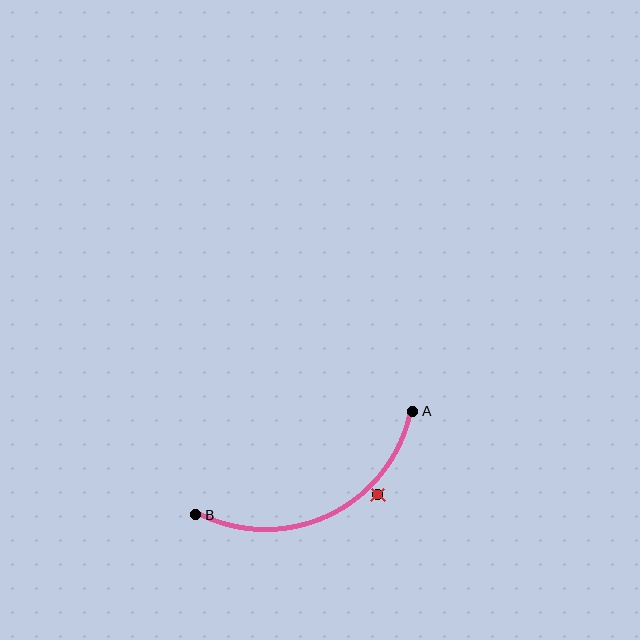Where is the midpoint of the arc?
The arc midpoint is the point on the curve farthest from the straight line joining A and B. It sits below that line.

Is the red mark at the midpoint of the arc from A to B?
No — the red mark does not lie on the arc at all. It sits slightly outside the curve.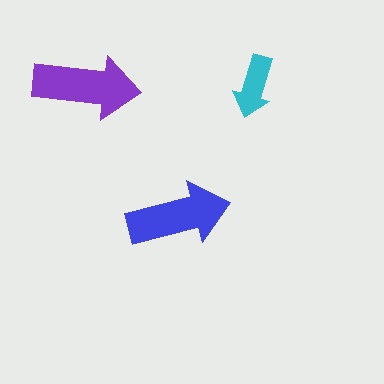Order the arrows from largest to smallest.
the purple one, the blue one, the cyan one.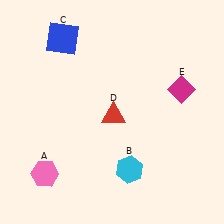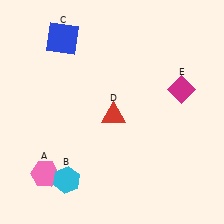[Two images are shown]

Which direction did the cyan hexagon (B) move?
The cyan hexagon (B) moved left.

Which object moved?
The cyan hexagon (B) moved left.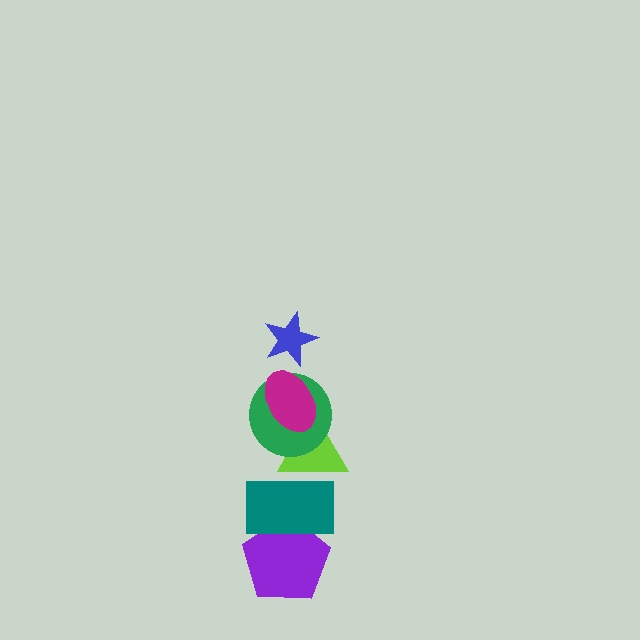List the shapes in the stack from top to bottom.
From top to bottom: the blue star, the magenta ellipse, the green circle, the lime triangle, the teal rectangle, the purple pentagon.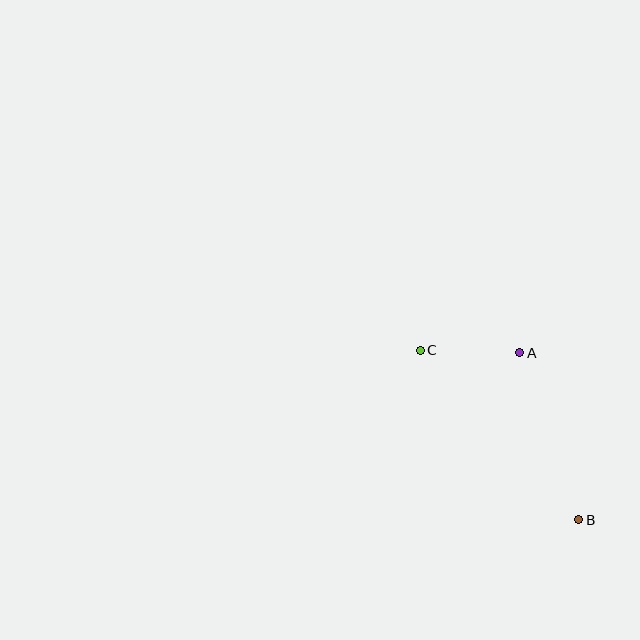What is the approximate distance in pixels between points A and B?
The distance between A and B is approximately 177 pixels.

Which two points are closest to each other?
Points A and C are closest to each other.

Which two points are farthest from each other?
Points B and C are farthest from each other.